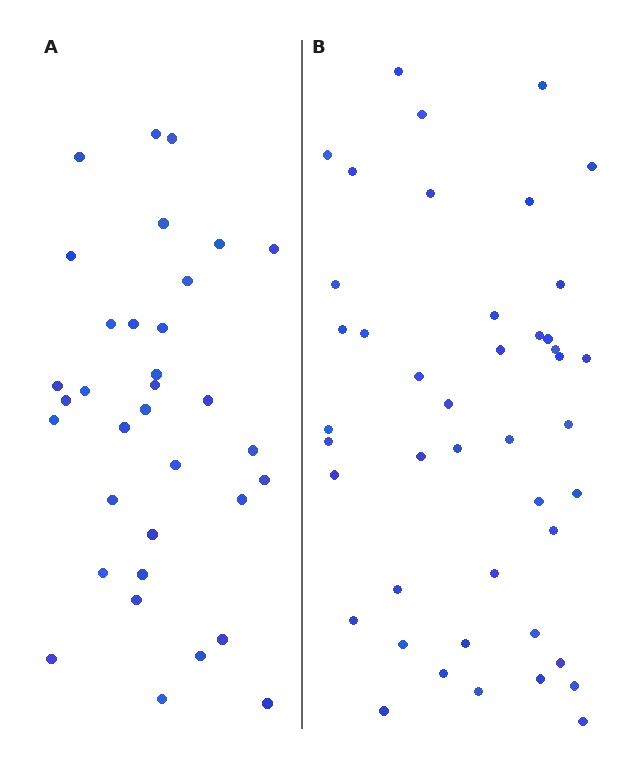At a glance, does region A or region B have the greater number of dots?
Region B (the right region) has more dots.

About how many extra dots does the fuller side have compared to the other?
Region B has roughly 10 or so more dots than region A.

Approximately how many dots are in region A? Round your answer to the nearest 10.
About 30 dots. (The exact count is 34, which rounds to 30.)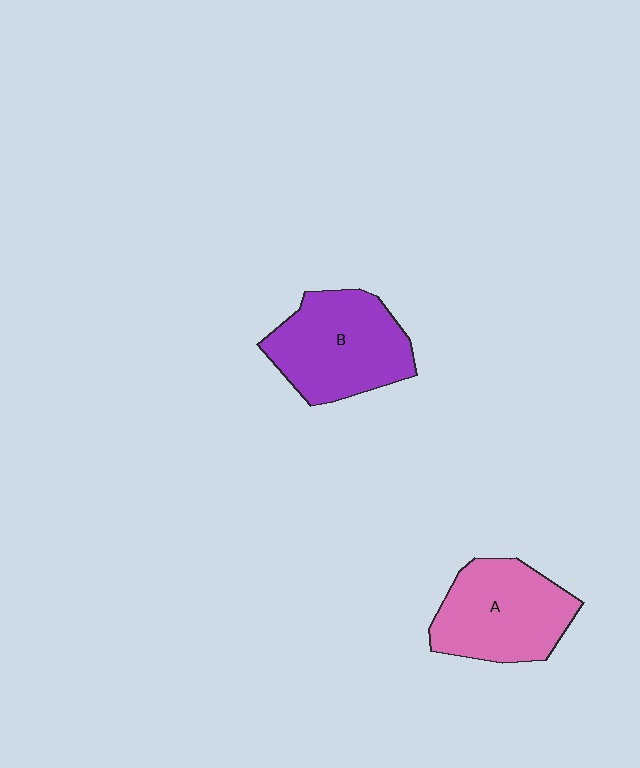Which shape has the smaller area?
Shape A (pink).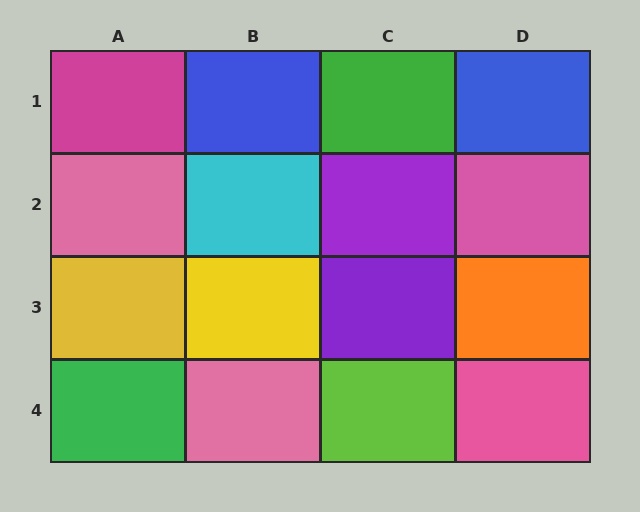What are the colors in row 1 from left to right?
Magenta, blue, green, blue.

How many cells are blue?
2 cells are blue.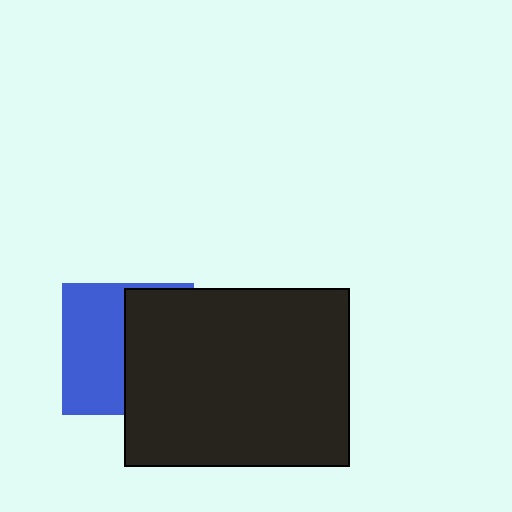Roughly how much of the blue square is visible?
About half of it is visible (roughly 49%).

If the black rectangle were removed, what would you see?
You would see the complete blue square.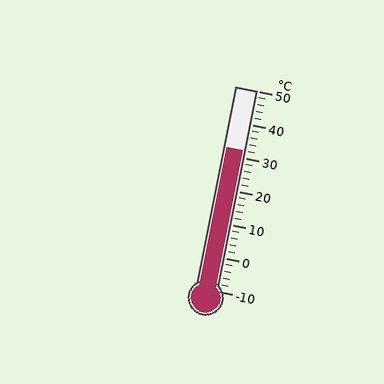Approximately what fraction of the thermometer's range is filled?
The thermometer is filled to approximately 70% of its range.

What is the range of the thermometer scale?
The thermometer scale ranges from -10°C to 50°C.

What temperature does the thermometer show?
The thermometer shows approximately 32°C.